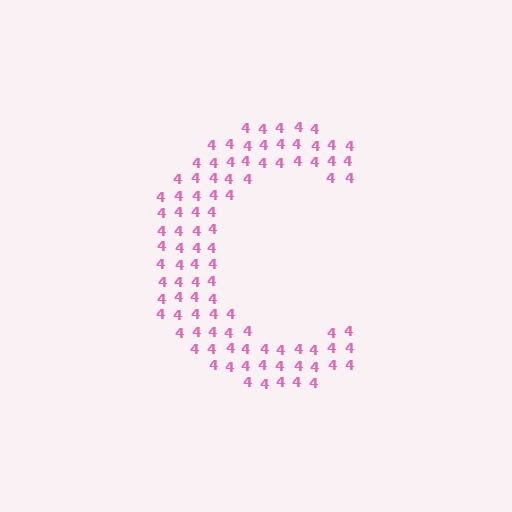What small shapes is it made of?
It is made of small digit 4's.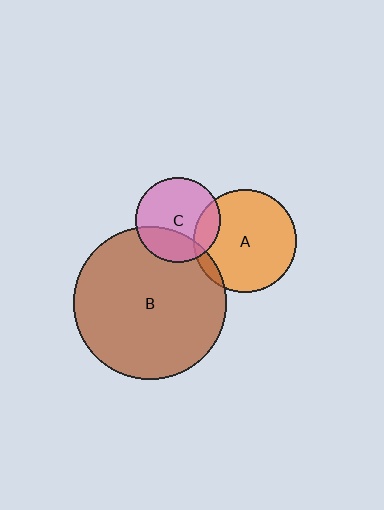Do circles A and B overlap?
Yes.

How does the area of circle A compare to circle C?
Approximately 1.5 times.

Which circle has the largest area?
Circle B (brown).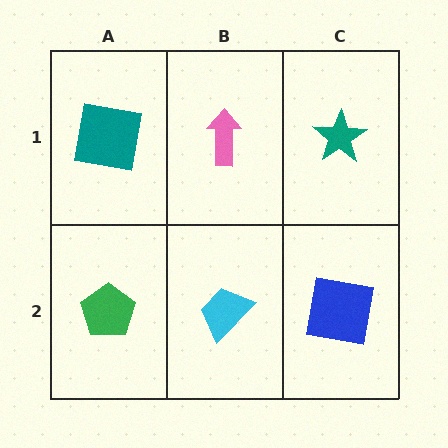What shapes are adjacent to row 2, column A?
A teal square (row 1, column A), a cyan trapezoid (row 2, column B).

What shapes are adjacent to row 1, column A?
A green pentagon (row 2, column A), a pink arrow (row 1, column B).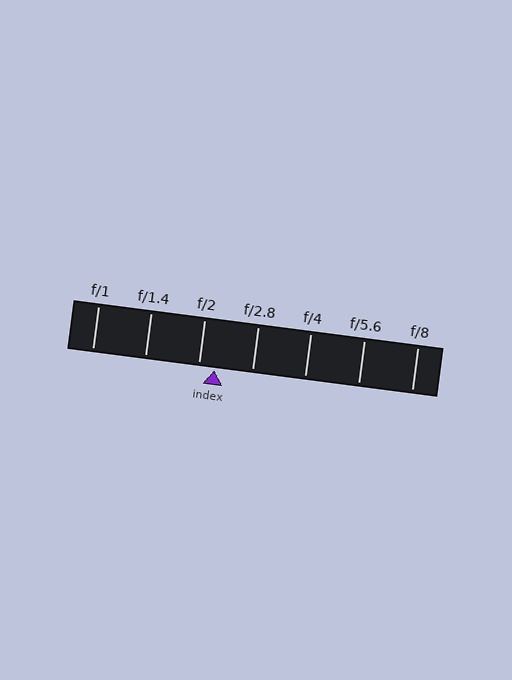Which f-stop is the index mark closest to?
The index mark is closest to f/2.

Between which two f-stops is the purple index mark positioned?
The index mark is between f/2 and f/2.8.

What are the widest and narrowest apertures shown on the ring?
The widest aperture shown is f/1 and the narrowest is f/8.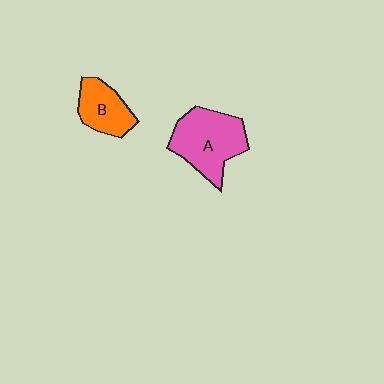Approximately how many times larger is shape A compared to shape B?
Approximately 1.7 times.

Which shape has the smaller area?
Shape B (orange).